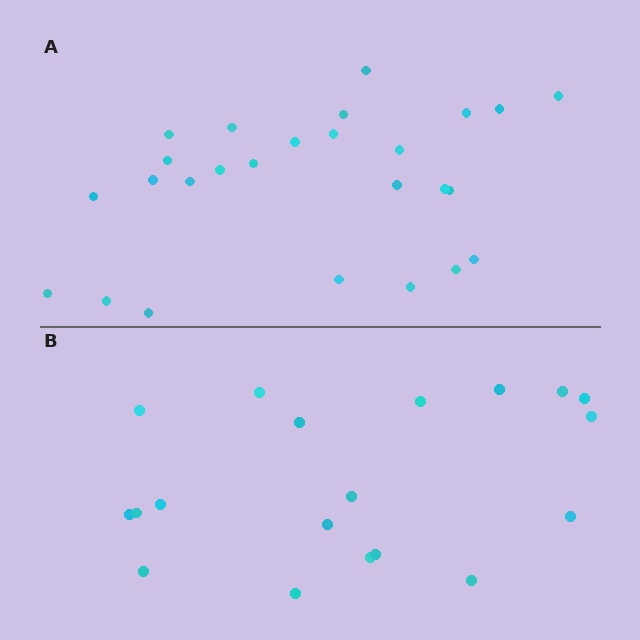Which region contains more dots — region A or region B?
Region A (the top region) has more dots.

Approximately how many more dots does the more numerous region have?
Region A has roughly 8 or so more dots than region B.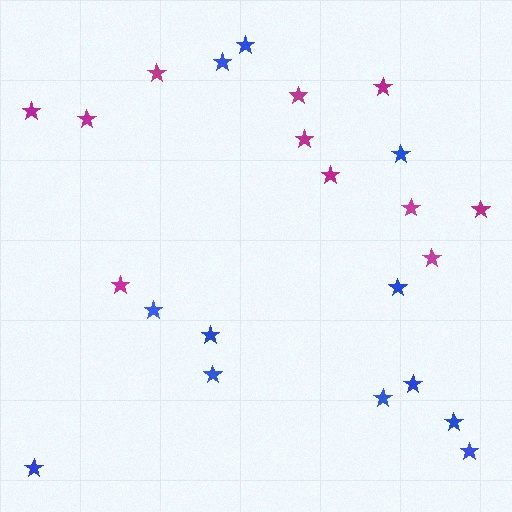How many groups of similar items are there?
There are 2 groups: one group of blue stars (12) and one group of magenta stars (11).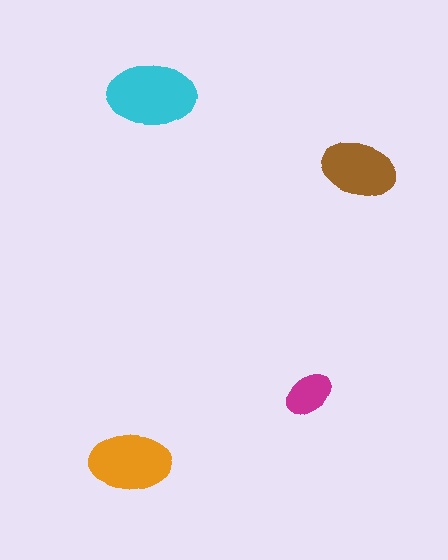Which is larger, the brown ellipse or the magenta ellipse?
The brown one.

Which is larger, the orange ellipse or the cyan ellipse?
The cyan one.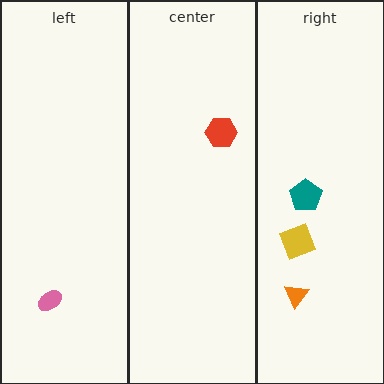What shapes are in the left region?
The pink ellipse.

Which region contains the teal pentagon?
The right region.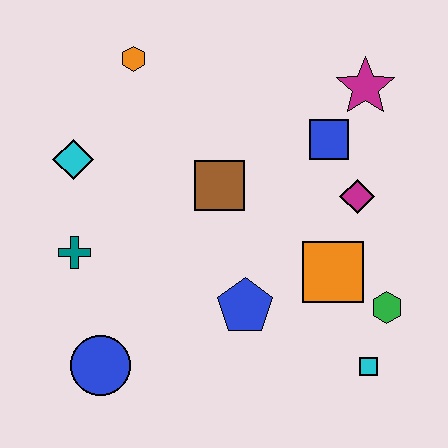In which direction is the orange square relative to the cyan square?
The orange square is above the cyan square.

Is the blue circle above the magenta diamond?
No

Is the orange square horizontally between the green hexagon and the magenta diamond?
No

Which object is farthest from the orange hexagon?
The cyan square is farthest from the orange hexagon.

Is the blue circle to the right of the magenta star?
No